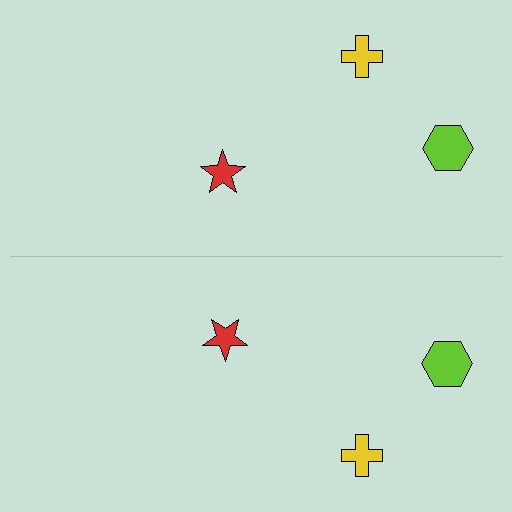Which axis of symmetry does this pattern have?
The pattern has a horizontal axis of symmetry running through the center of the image.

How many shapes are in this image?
There are 6 shapes in this image.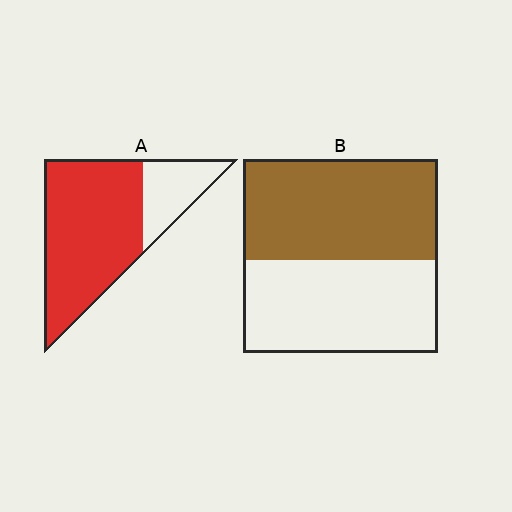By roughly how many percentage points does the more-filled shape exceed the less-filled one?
By roughly 25 percentage points (A over B).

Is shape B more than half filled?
Roughly half.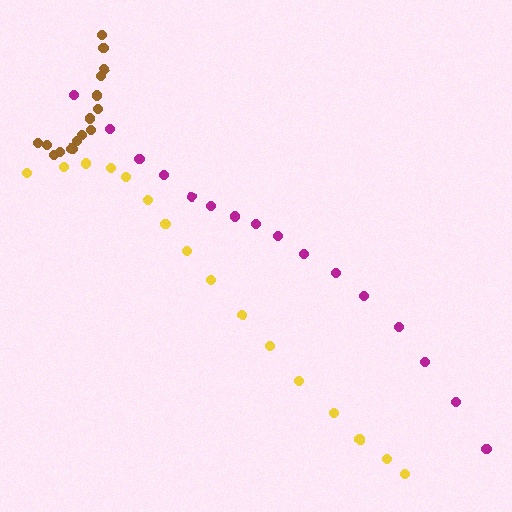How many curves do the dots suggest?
There are 3 distinct paths.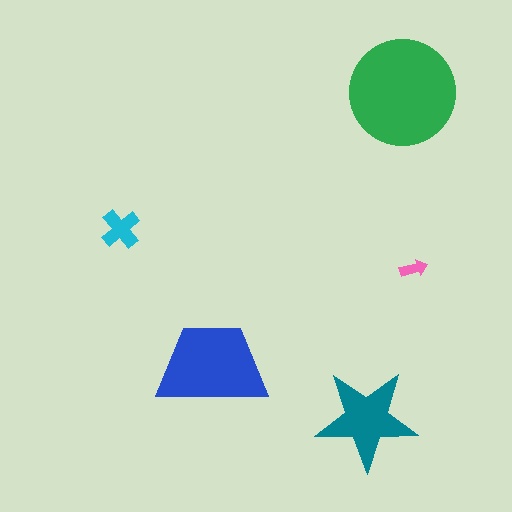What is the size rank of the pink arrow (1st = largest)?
5th.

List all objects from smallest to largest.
The pink arrow, the cyan cross, the teal star, the blue trapezoid, the green circle.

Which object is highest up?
The green circle is topmost.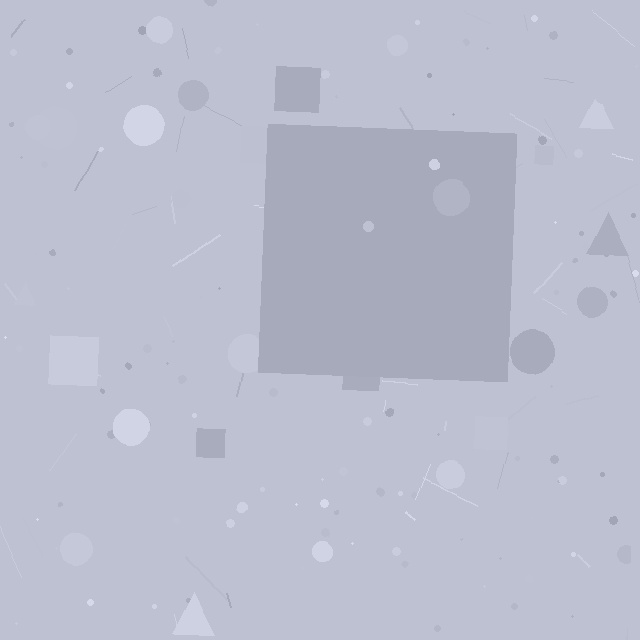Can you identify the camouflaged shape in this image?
The camouflaged shape is a square.